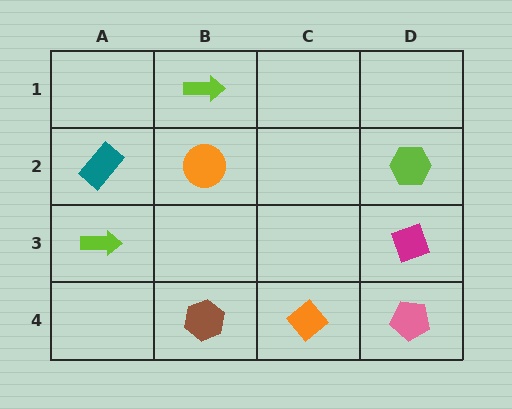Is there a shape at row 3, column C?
No, that cell is empty.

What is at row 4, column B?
A brown hexagon.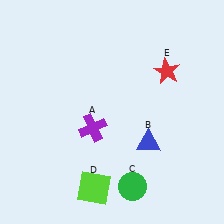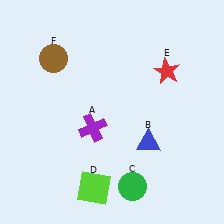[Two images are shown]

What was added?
A brown circle (F) was added in Image 2.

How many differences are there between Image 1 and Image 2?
There is 1 difference between the two images.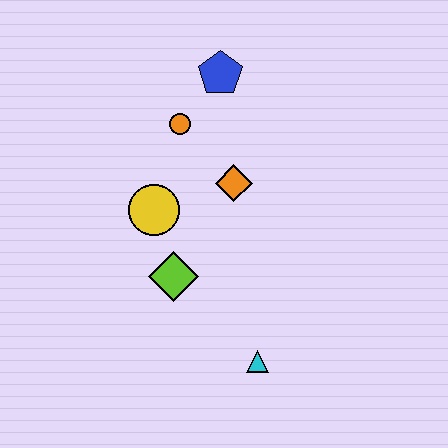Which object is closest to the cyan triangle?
The lime diamond is closest to the cyan triangle.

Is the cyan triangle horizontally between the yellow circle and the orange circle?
No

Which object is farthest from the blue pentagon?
The cyan triangle is farthest from the blue pentagon.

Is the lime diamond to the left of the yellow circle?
No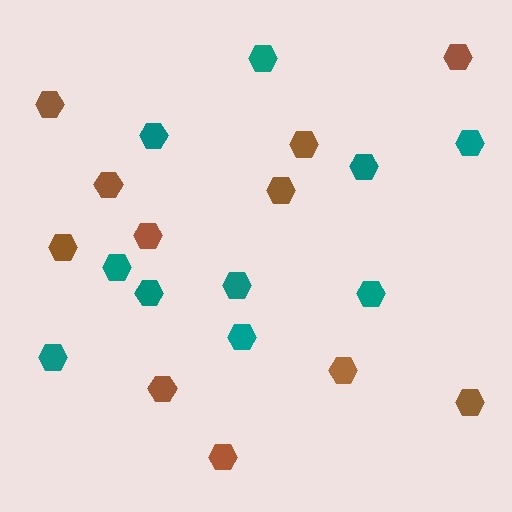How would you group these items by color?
There are 2 groups: one group of teal hexagons (10) and one group of brown hexagons (11).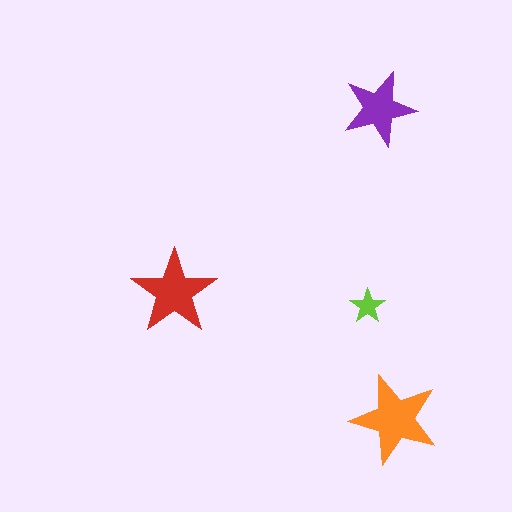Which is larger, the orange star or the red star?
The orange one.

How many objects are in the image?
There are 4 objects in the image.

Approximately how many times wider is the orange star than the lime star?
About 2.5 times wider.